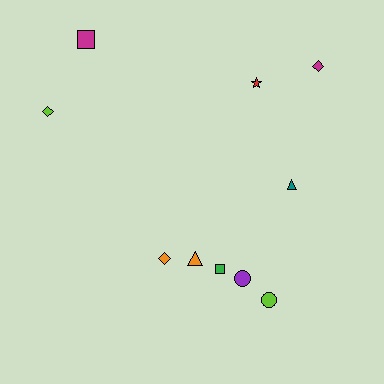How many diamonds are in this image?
There are 3 diamonds.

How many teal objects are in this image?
There is 1 teal object.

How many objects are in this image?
There are 10 objects.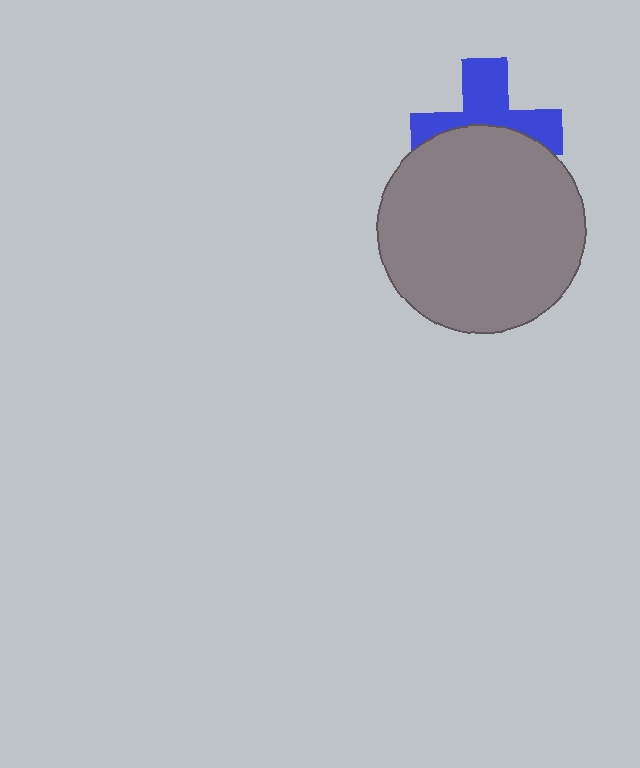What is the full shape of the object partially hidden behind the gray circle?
The partially hidden object is a blue cross.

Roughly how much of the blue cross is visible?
About half of it is visible (roughly 51%).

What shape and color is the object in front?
The object in front is a gray circle.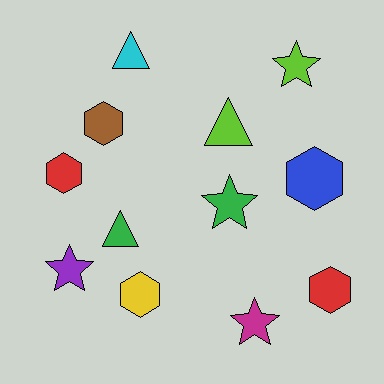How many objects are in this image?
There are 12 objects.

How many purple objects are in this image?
There is 1 purple object.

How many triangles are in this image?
There are 3 triangles.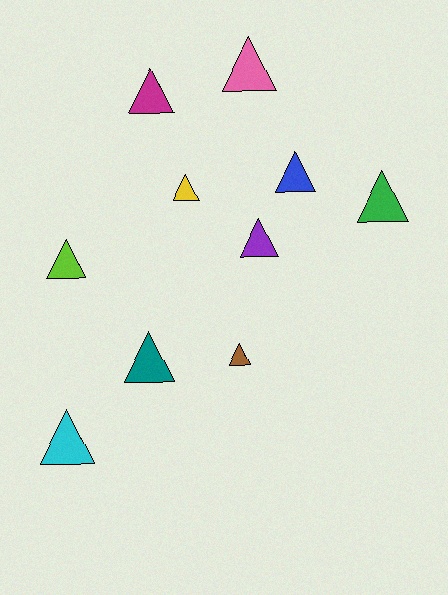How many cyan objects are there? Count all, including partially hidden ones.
There is 1 cyan object.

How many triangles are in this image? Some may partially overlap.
There are 10 triangles.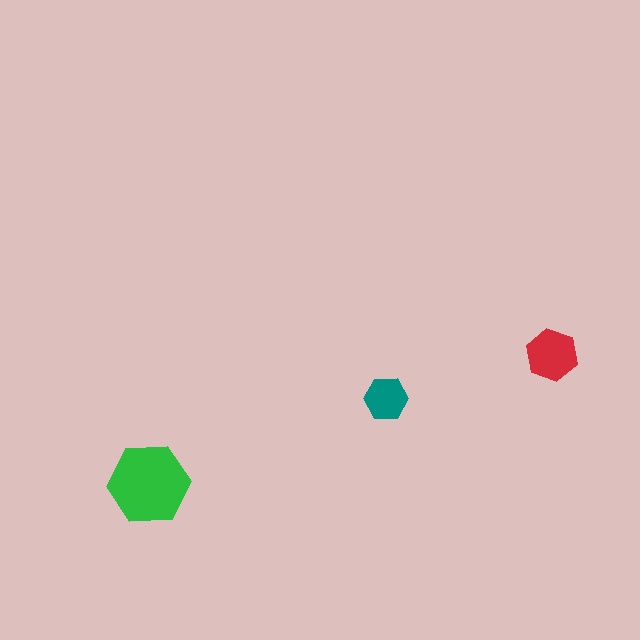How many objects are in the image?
There are 3 objects in the image.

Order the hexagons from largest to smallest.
the green one, the red one, the teal one.